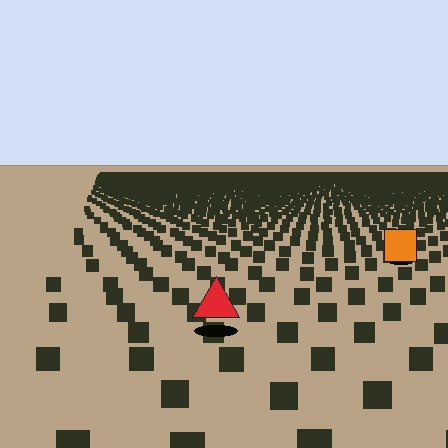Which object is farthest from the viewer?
The orange square is farthest from the viewer. It appears smaller and the ground texture around it is denser.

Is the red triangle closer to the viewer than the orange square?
Yes. The red triangle is closer — you can tell from the texture gradient: the ground texture is coarser near it.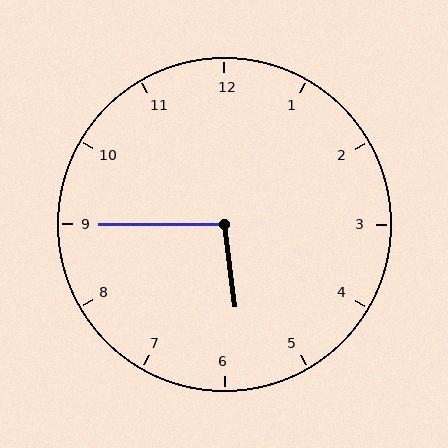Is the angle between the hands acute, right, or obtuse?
It is obtuse.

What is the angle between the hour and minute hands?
Approximately 98 degrees.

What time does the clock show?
5:45.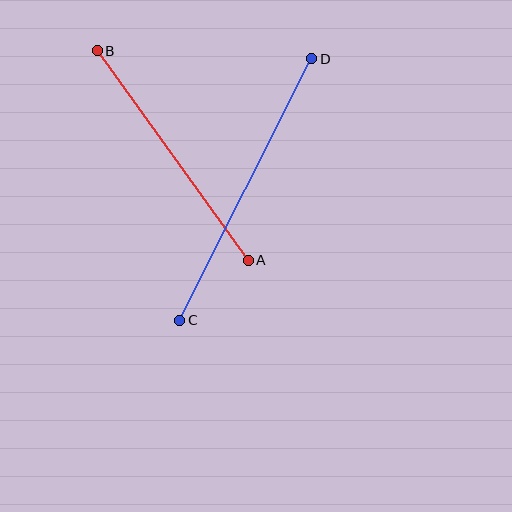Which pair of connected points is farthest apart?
Points C and D are farthest apart.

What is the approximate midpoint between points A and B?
The midpoint is at approximately (173, 155) pixels.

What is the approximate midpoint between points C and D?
The midpoint is at approximately (246, 189) pixels.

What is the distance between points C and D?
The distance is approximately 293 pixels.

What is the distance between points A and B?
The distance is approximately 258 pixels.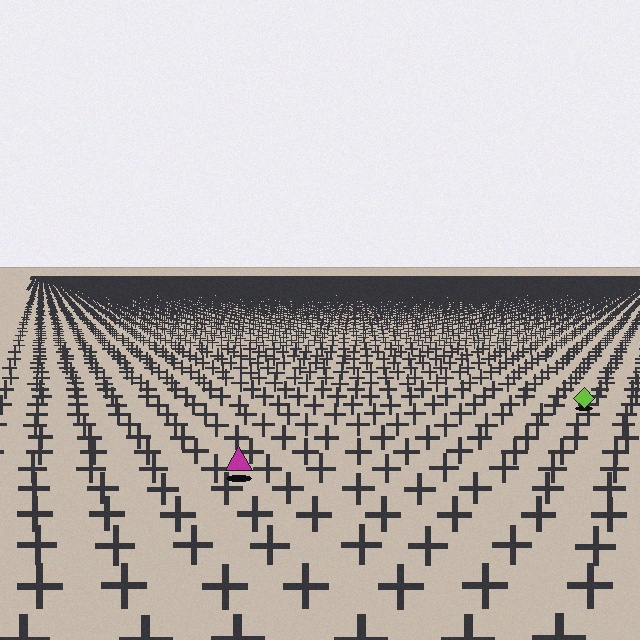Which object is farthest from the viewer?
The lime diamond is farthest from the viewer. It appears smaller and the ground texture around it is denser.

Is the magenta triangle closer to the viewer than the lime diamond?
Yes. The magenta triangle is closer — you can tell from the texture gradient: the ground texture is coarser near it.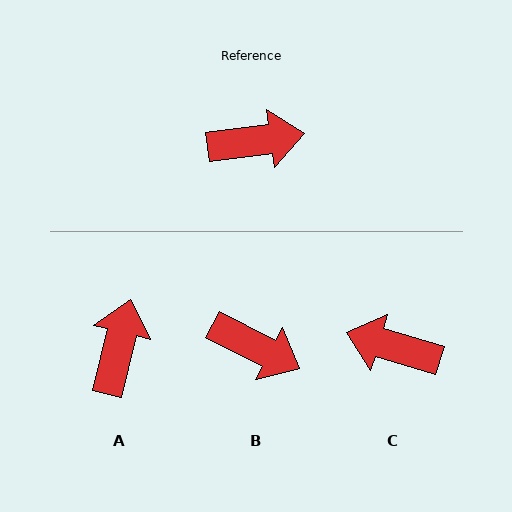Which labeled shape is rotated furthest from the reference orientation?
C, about 155 degrees away.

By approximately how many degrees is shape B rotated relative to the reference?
Approximately 35 degrees clockwise.